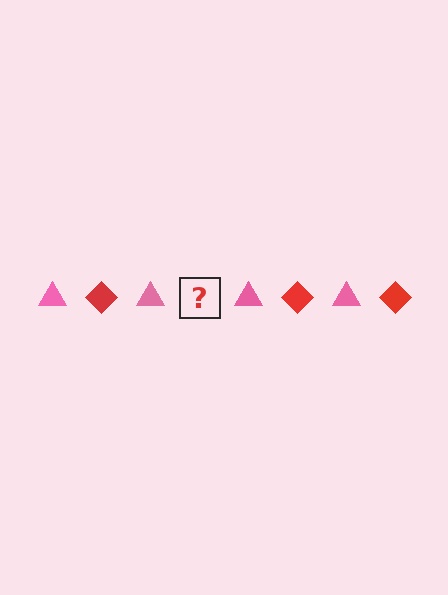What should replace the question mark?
The question mark should be replaced with a red diamond.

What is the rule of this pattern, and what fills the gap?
The rule is that the pattern alternates between pink triangle and red diamond. The gap should be filled with a red diamond.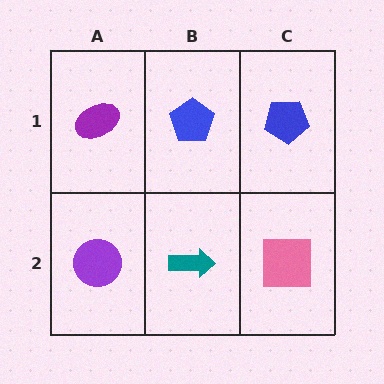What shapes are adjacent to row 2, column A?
A purple ellipse (row 1, column A), a teal arrow (row 2, column B).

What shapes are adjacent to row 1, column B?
A teal arrow (row 2, column B), a purple ellipse (row 1, column A), a blue pentagon (row 1, column C).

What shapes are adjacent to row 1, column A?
A purple circle (row 2, column A), a blue pentagon (row 1, column B).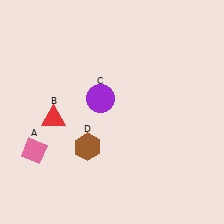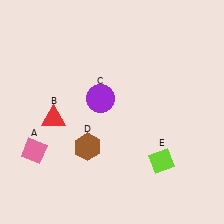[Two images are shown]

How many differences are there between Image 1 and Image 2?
There is 1 difference between the two images.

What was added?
A lime diamond (E) was added in Image 2.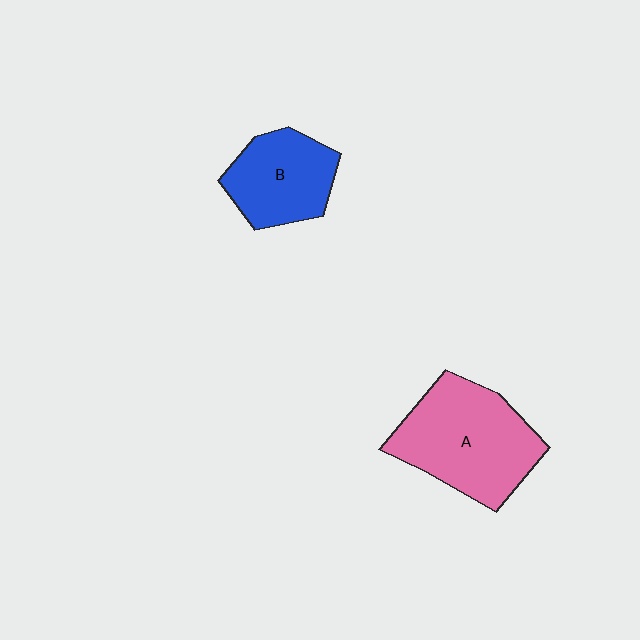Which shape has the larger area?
Shape A (pink).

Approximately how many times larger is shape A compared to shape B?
Approximately 1.5 times.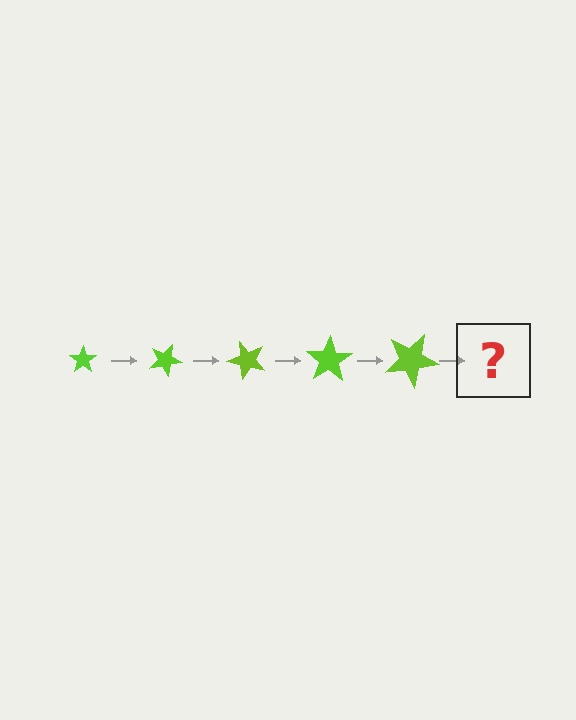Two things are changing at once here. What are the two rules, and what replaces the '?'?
The two rules are that the star grows larger each step and it rotates 25 degrees each step. The '?' should be a star, larger than the previous one and rotated 125 degrees from the start.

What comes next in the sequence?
The next element should be a star, larger than the previous one and rotated 125 degrees from the start.